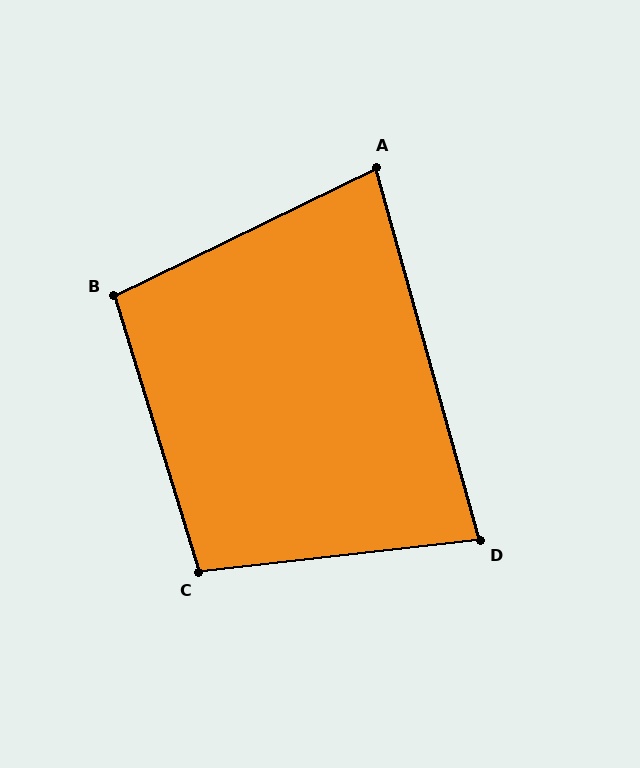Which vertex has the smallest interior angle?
A, at approximately 79 degrees.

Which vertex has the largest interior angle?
C, at approximately 101 degrees.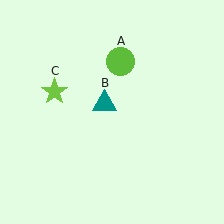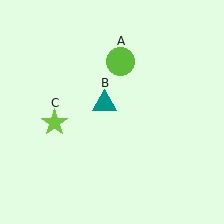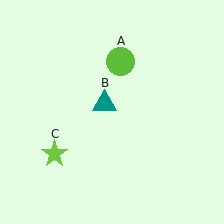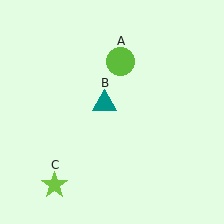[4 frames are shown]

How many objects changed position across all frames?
1 object changed position: lime star (object C).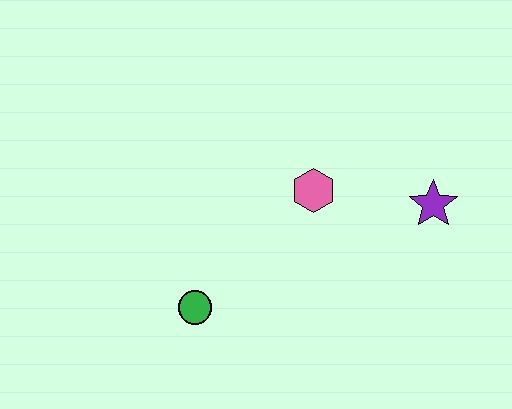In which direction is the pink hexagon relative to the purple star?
The pink hexagon is to the left of the purple star.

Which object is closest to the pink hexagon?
The purple star is closest to the pink hexagon.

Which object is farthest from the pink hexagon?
The green circle is farthest from the pink hexagon.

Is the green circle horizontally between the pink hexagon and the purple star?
No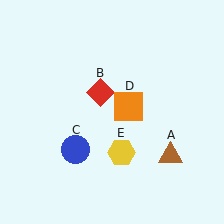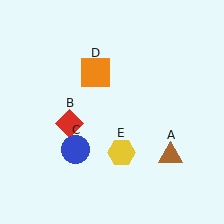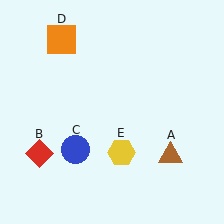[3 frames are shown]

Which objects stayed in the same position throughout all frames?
Brown triangle (object A) and blue circle (object C) and yellow hexagon (object E) remained stationary.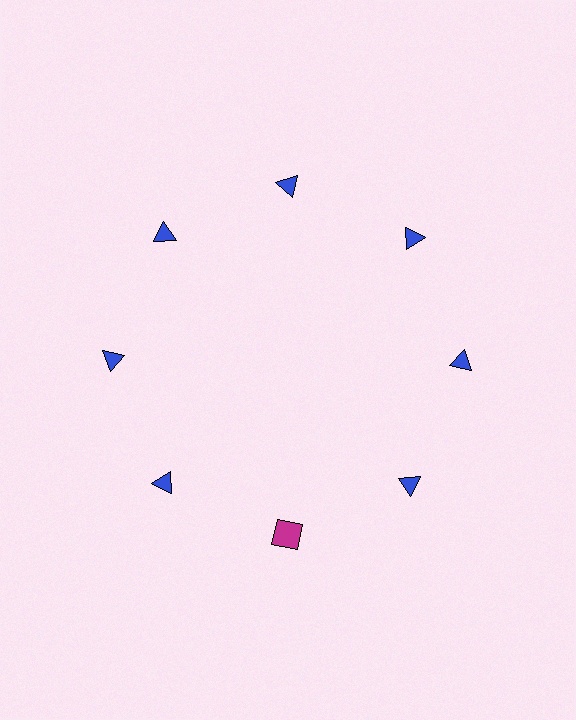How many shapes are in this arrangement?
There are 8 shapes arranged in a ring pattern.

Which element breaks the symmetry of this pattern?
The magenta square at roughly the 6 o'clock position breaks the symmetry. All other shapes are blue triangles.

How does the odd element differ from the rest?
It differs in both color (magenta instead of blue) and shape (square instead of triangle).